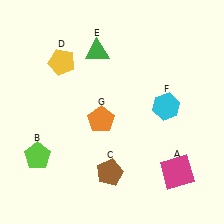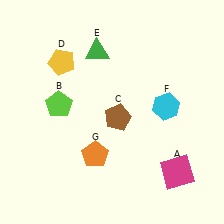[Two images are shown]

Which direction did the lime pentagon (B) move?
The lime pentagon (B) moved up.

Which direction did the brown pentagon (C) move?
The brown pentagon (C) moved up.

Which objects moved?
The objects that moved are: the lime pentagon (B), the brown pentagon (C), the orange pentagon (G).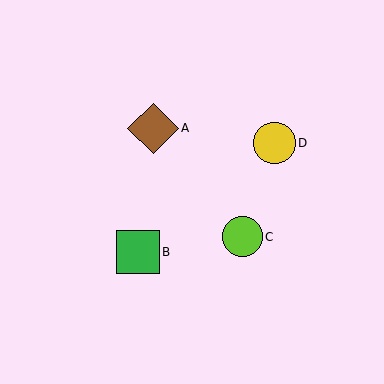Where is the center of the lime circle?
The center of the lime circle is at (242, 237).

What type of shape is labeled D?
Shape D is a yellow circle.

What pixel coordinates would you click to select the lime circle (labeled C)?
Click at (242, 237) to select the lime circle C.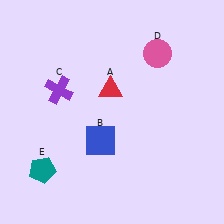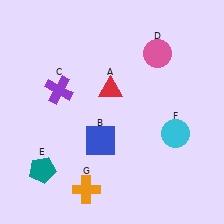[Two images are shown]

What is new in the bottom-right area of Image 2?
A cyan circle (F) was added in the bottom-right area of Image 2.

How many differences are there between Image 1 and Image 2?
There are 2 differences between the two images.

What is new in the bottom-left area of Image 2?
An orange cross (G) was added in the bottom-left area of Image 2.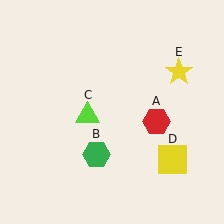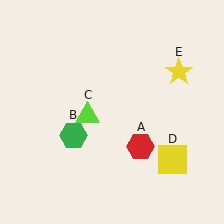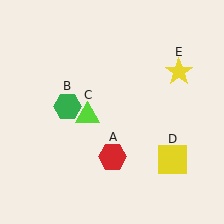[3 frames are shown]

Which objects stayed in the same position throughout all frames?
Lime triangle (object C) and yellow square (object D) and yellow star (object E) remained stationary.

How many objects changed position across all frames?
2 objects changed position: red hexagon (object A), green hexagon (object B).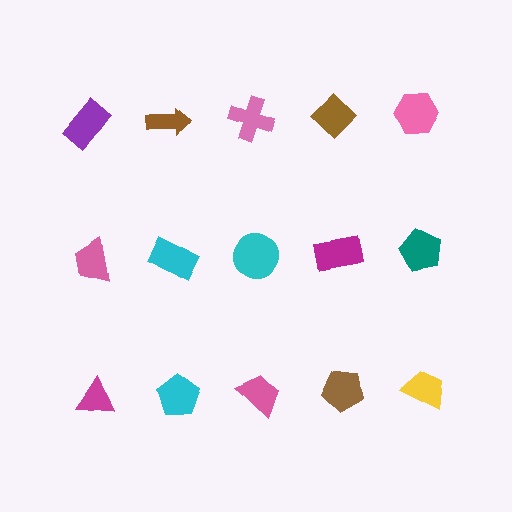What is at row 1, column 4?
A brown diamond.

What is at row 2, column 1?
A pink trapezoid.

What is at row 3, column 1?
A magenta triangle.